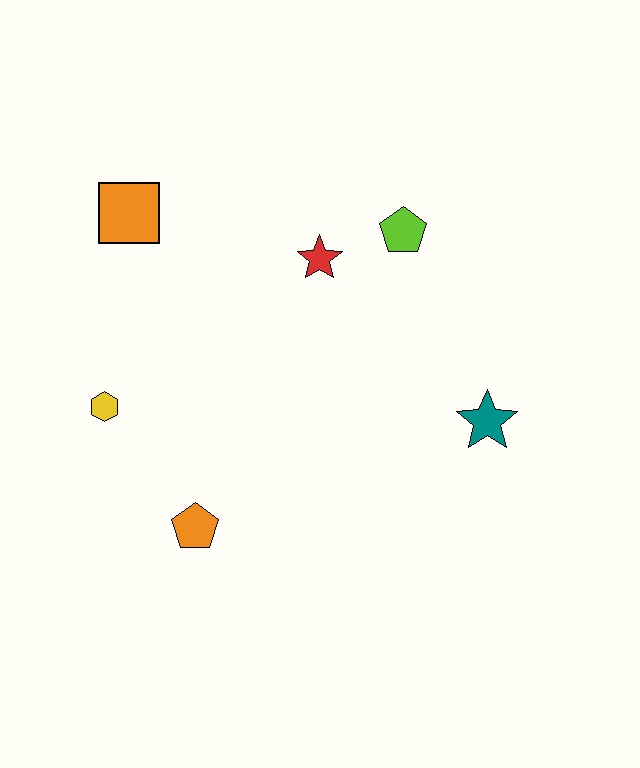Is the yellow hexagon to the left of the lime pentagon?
Yes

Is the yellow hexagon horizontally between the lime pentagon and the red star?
No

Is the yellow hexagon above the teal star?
Yes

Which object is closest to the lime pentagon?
The red star is closest to the lime pentagon.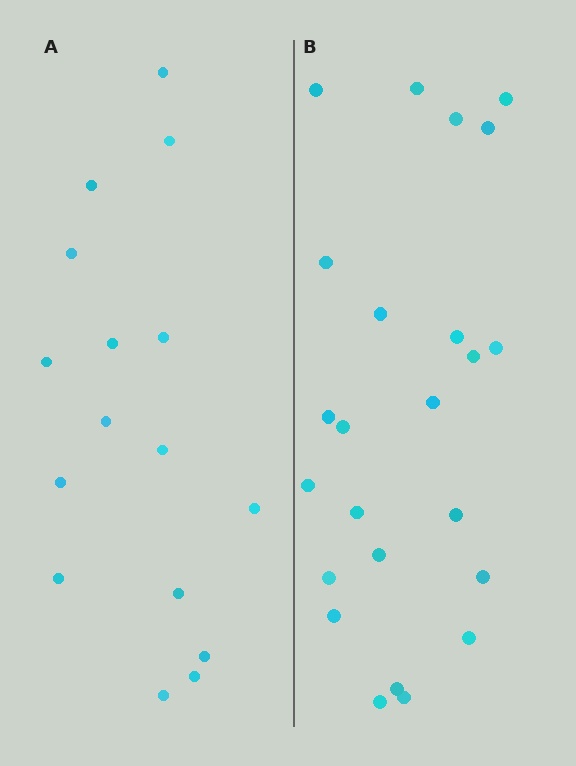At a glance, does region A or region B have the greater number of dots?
Region B (the right region) has more dots.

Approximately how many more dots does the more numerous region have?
Region B has roughly 8 or so more dots than region A.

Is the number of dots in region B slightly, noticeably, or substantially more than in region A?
Region B has substantially more. The ratio is roughly 1.5 to 1.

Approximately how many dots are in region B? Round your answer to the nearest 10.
About 20 dots. (The exact count is 24, which rounds to 20.)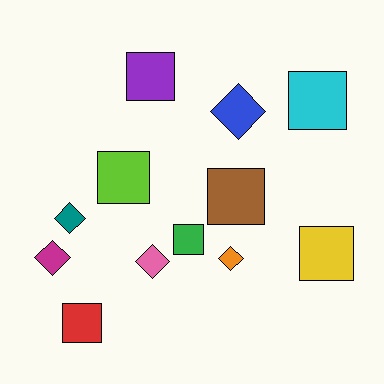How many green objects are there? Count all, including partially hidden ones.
There is 1 green object.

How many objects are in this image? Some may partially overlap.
There are 12 objects.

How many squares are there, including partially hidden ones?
There are 7 squares.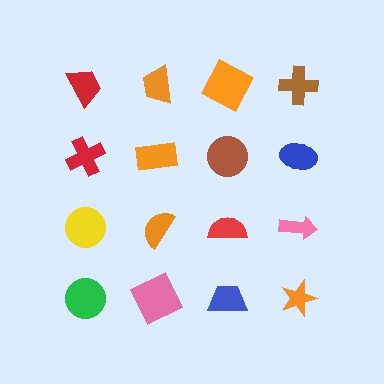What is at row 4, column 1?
A green circle.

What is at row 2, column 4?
A blue ellipse.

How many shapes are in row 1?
4 shapes.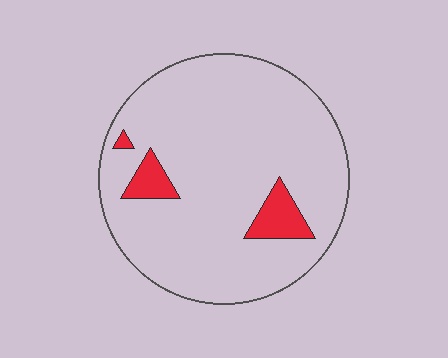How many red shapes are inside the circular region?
3.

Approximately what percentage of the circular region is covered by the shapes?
Approximately 10%.